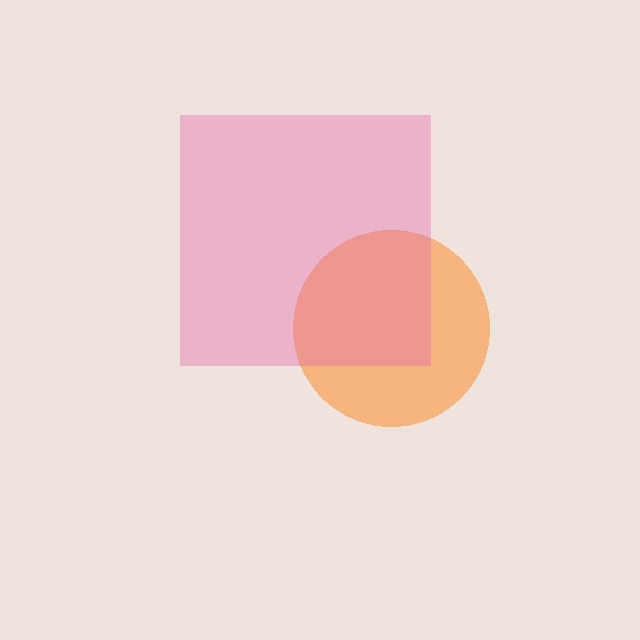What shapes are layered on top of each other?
The layered shapes are: an orange circle, a pink square.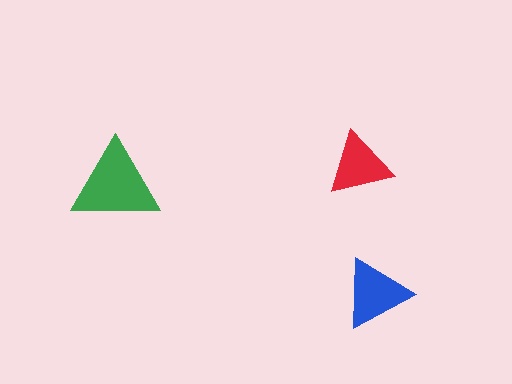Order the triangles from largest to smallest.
the green one, the blue one, the red one.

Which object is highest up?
The red triangle is topmost.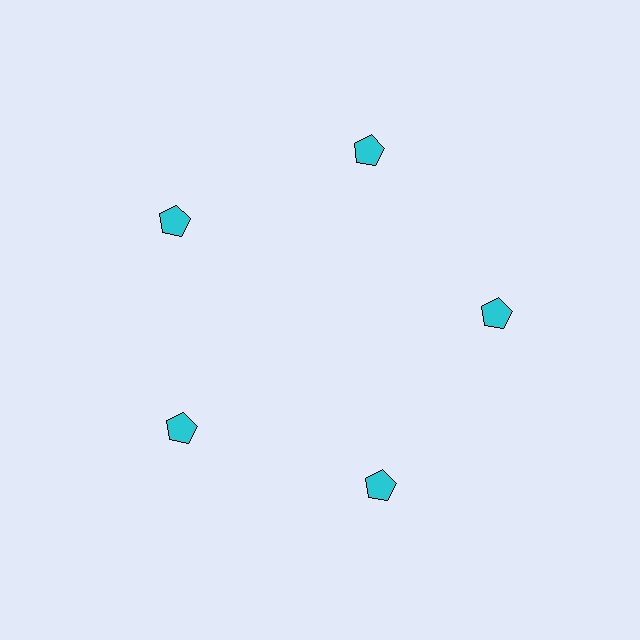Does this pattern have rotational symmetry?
Yes, this pattern has 5-fold rotational symmetry. It looks the same after rotating 72 degrees around the center.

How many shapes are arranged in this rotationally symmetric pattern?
There are 5 shapes, arranged in 5 groups of 1.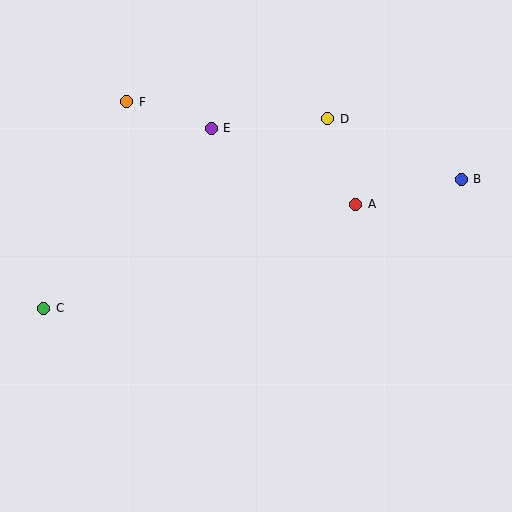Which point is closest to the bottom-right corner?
Point B is closest to the bottom-right corner.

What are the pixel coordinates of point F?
Point F is at (127, 102).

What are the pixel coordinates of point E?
Point E is at (211, 128).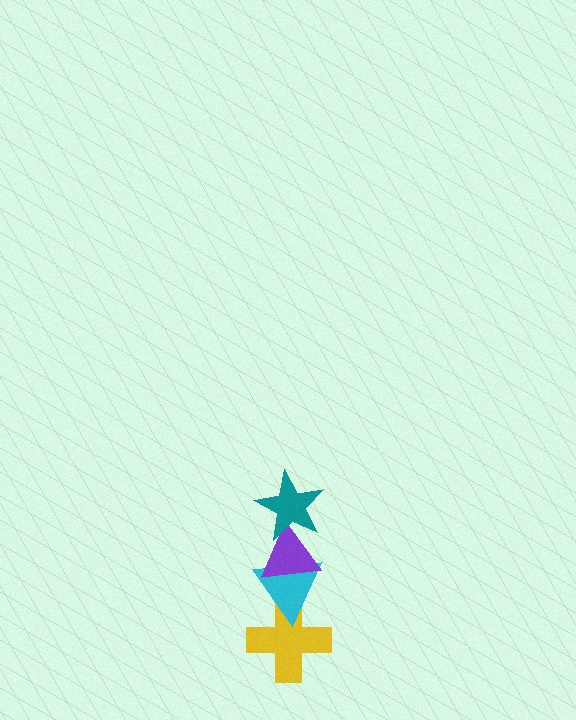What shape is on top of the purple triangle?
The teal star is on top of the purple triangle.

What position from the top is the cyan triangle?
The cyan triangle is 3rd from the top.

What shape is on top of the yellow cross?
The cyan triangle is on top of the yellow cross.